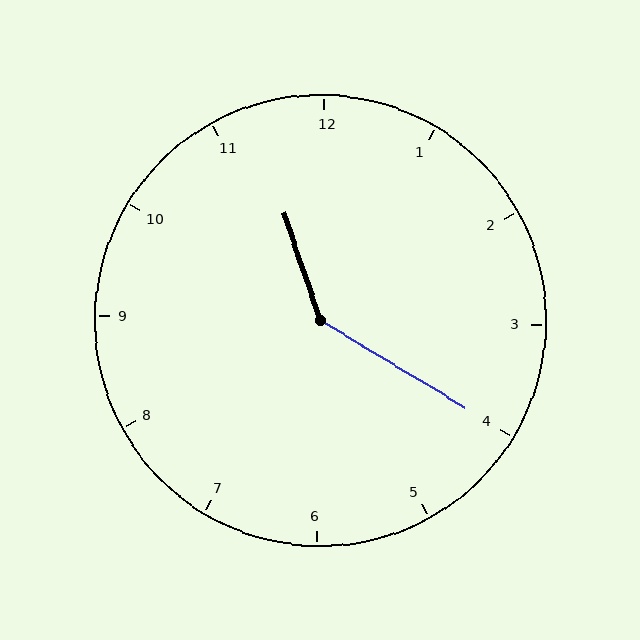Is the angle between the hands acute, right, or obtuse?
It is obtuse.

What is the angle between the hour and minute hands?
Approximately 140 degrees.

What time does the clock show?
11:20.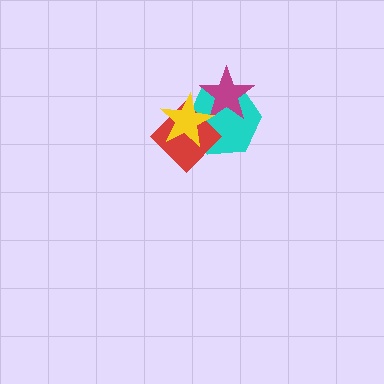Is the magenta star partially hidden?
Yes, it is partially covered by another shape.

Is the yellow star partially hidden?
No, no other shape covers it.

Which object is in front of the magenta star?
The yellow star is in front of the magenta star.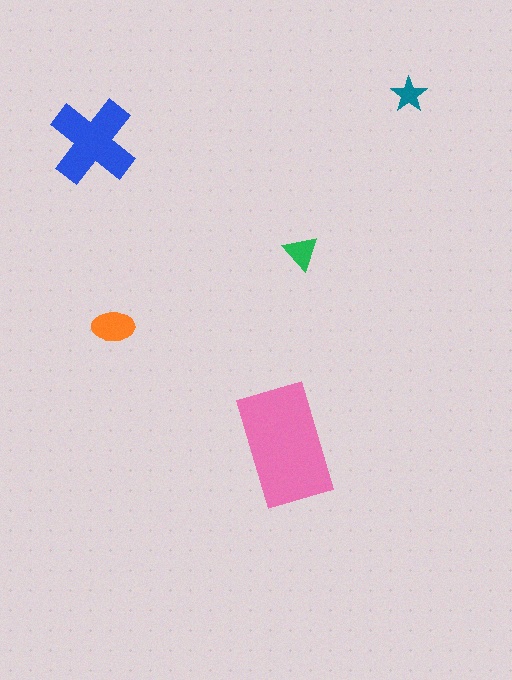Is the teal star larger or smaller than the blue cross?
Smaller.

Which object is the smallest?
The teal star.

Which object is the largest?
The pink rectangle.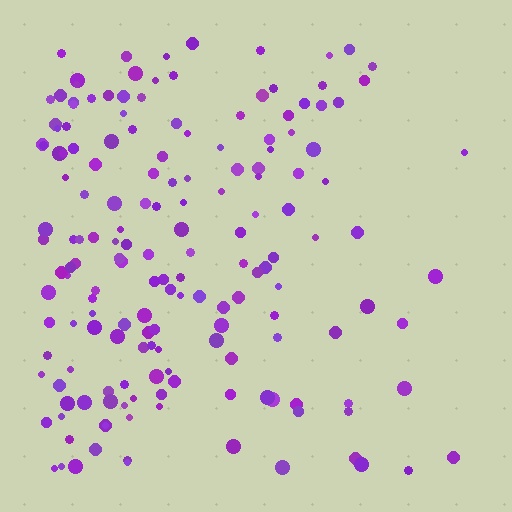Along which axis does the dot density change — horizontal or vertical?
Horizontal.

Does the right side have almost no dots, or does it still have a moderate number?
Still a moderate number, just noticeably fewer than the left.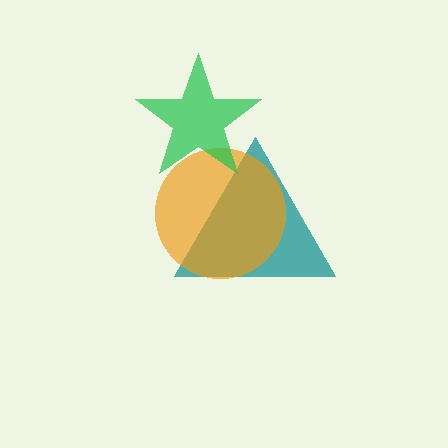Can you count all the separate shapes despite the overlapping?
Yes, there are 3 separate shapes.